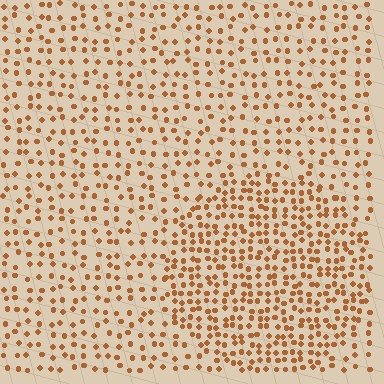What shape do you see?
I see a circle.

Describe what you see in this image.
The image contains small brown elements arranged at two different densities. A circle-shaped region is visible where the elements are more densely packed than the surrounding area.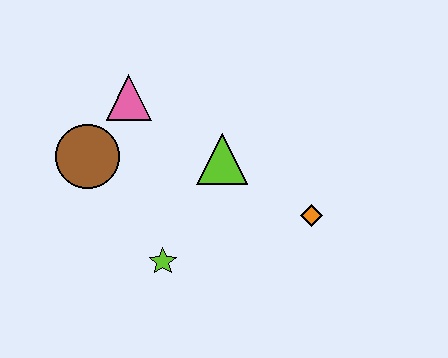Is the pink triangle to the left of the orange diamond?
Yes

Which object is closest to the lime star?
The lime triangle is closest to the lime star.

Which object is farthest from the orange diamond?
The brown circle is farthest from the orange diamond.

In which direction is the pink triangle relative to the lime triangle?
The pink triangle is to the left of the lime triangle.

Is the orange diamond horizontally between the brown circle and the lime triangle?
No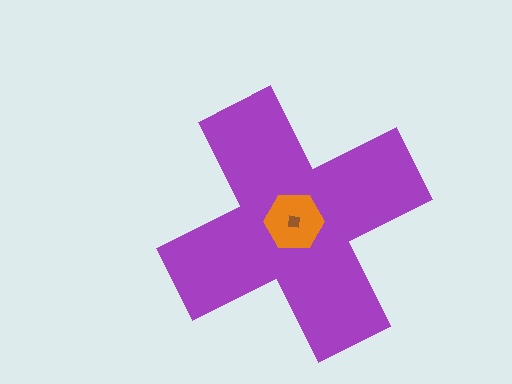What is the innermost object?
The brown square.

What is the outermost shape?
The purple cross.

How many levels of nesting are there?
3.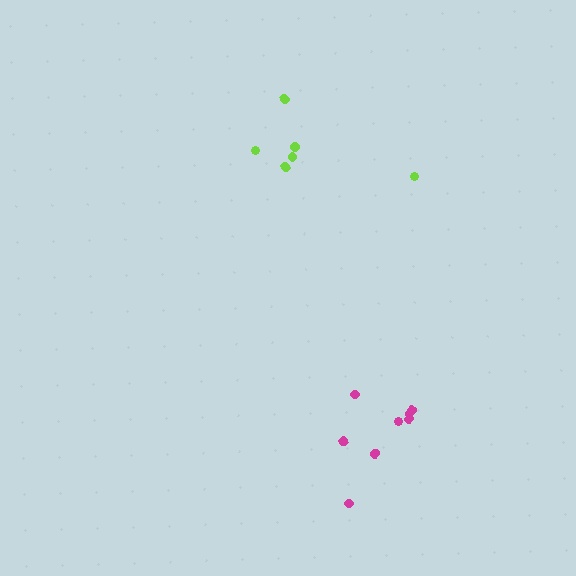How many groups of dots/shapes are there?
There are 2 groups.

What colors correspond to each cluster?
The clusters are colored: magenta, lime.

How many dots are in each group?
Group 1: 8 dots, Group 2: 6 dots (14 total).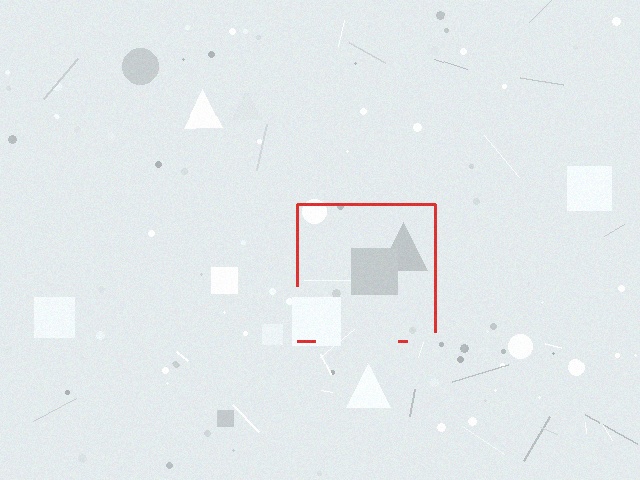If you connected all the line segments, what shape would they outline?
They would outline a square.